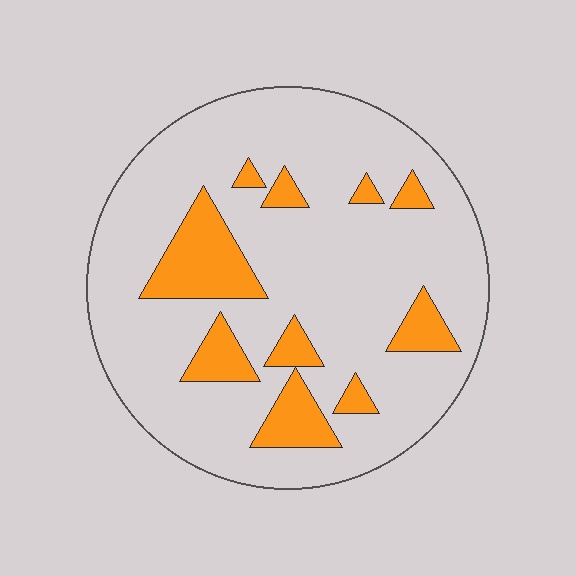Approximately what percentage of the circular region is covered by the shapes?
Approximately 20%.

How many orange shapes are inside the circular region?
10.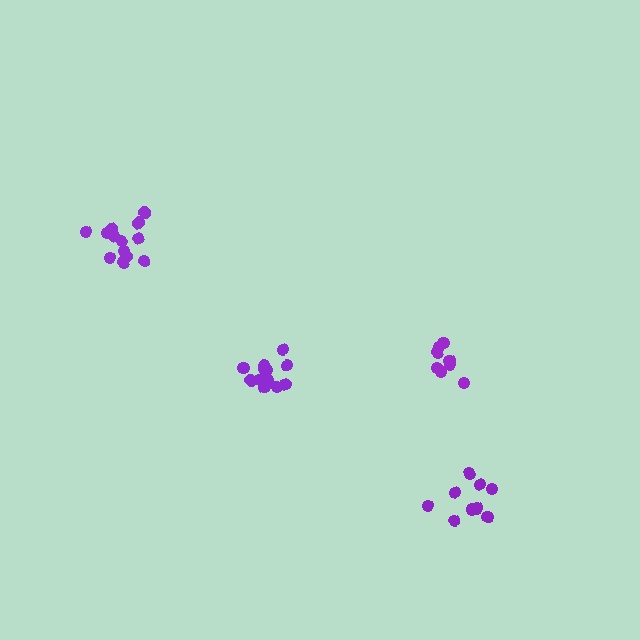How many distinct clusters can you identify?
There are 4 distinct clusters.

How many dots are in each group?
Group 1: 13 dots, Group 2: 8 dots, Group 3: 13 dots, Group 4: 9 dots (43 total).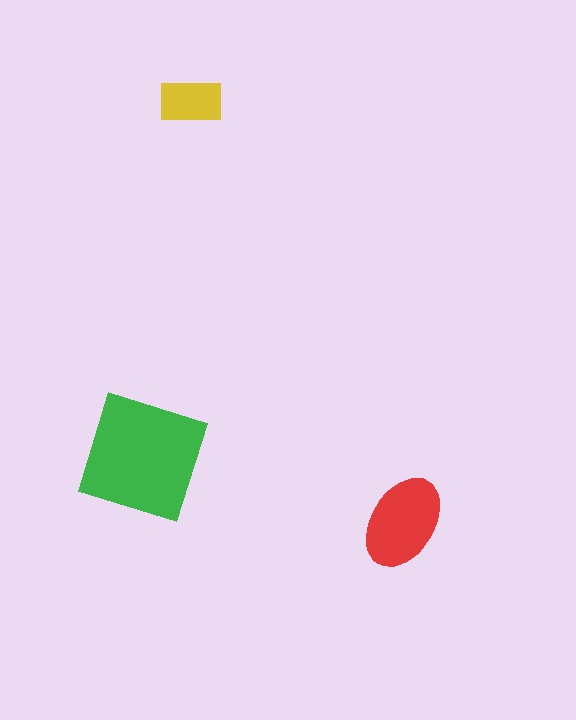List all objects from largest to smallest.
The green square, the red ellipse, the yellow rectangle.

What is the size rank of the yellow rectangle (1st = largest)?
3rd.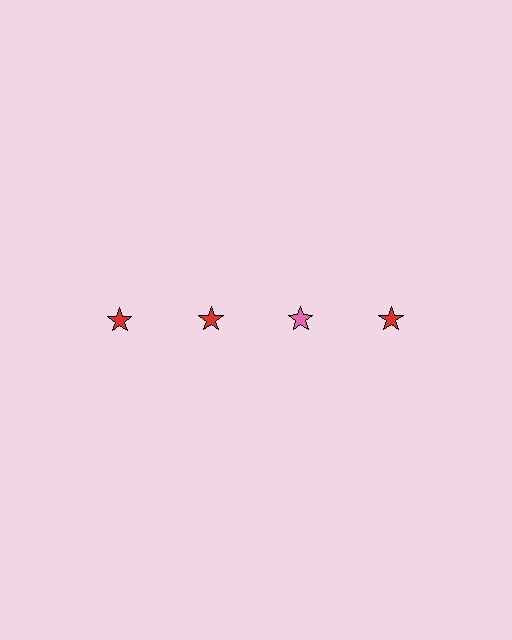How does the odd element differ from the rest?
It has a different color: pink instead of red.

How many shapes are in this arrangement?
There are 4 shapes arranged in a grid pattern.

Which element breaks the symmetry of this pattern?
The pink star in the top row, center column breaks the symmetry. All other shapes are red stars.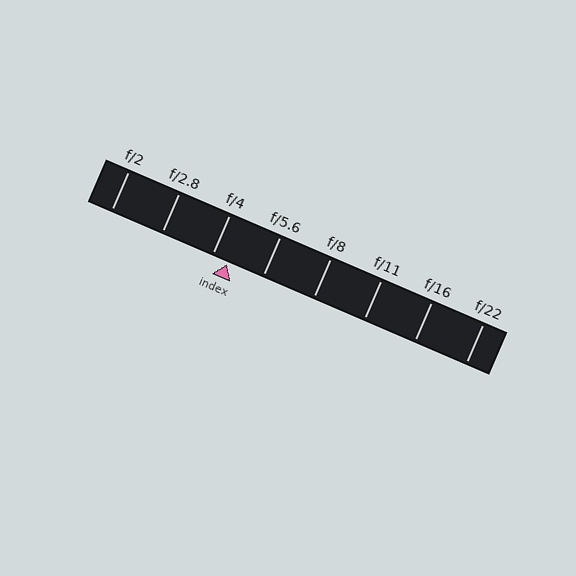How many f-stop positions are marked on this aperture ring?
There are 8 f-stop positions marked.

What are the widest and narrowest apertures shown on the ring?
The widest aperture shown is f/2 and the narrowest is f/22.